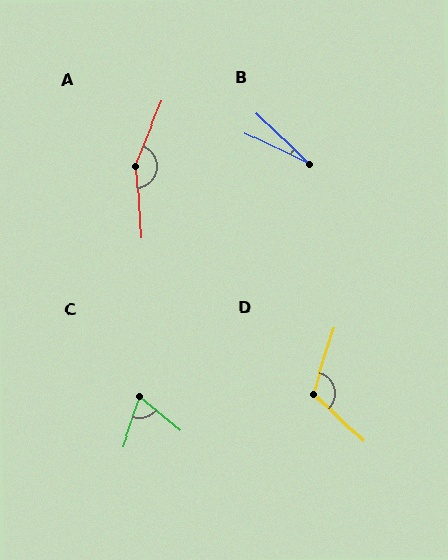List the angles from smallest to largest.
B (18°), C (69°), D (116°), A (154°).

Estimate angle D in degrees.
Approximately 116 degrees.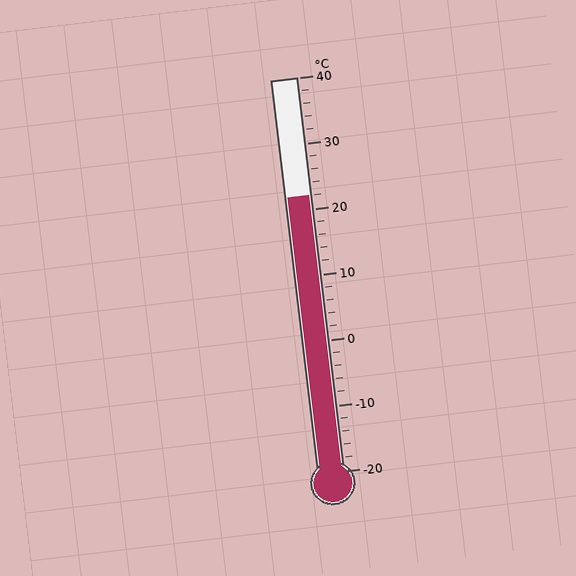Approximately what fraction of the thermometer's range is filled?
The thermometer is filled to approximately 70% of its range.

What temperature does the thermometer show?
The thermometer shows approximately 22°C.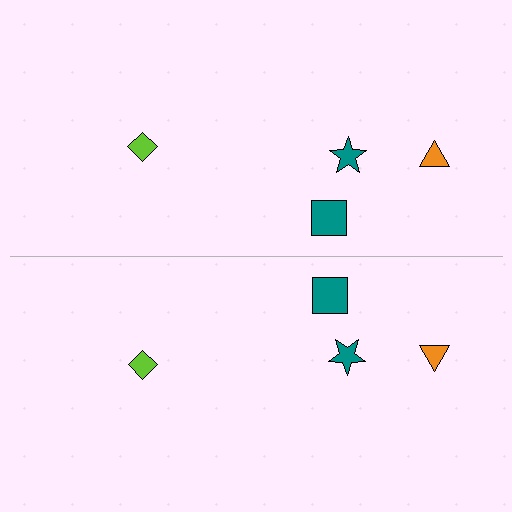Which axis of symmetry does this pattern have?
The pattern has a horizontal axis of symmetry running through the center of the image.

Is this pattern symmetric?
Yes, this pattern has bilateral (reflection) symmetry.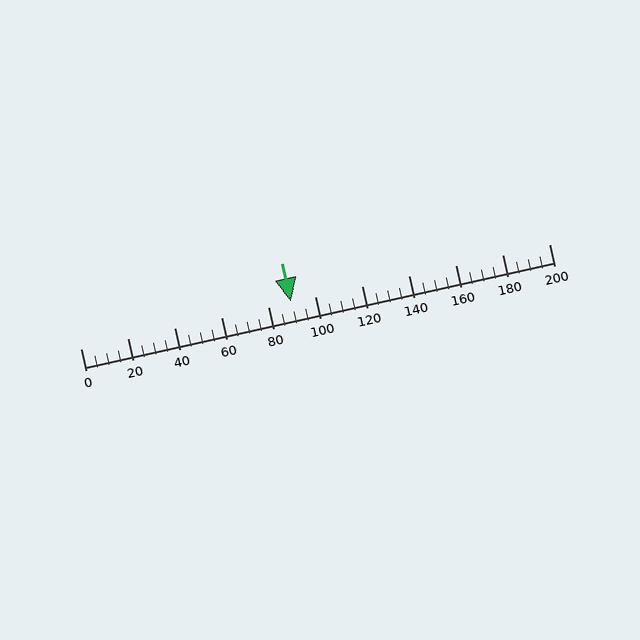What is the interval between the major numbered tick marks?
The major tick marks are spaced 20 units apart.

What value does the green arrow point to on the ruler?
The green arrow points to approximately 90.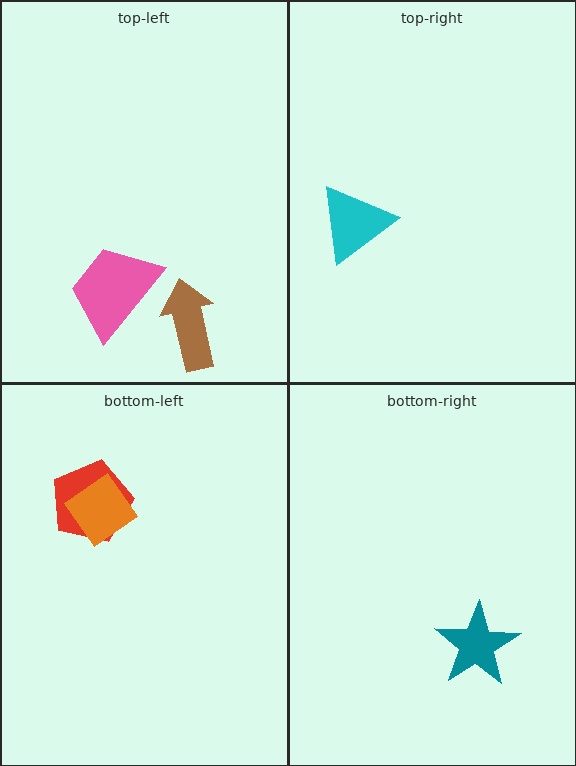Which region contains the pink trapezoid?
The top-left region.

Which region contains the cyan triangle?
The top-right region.